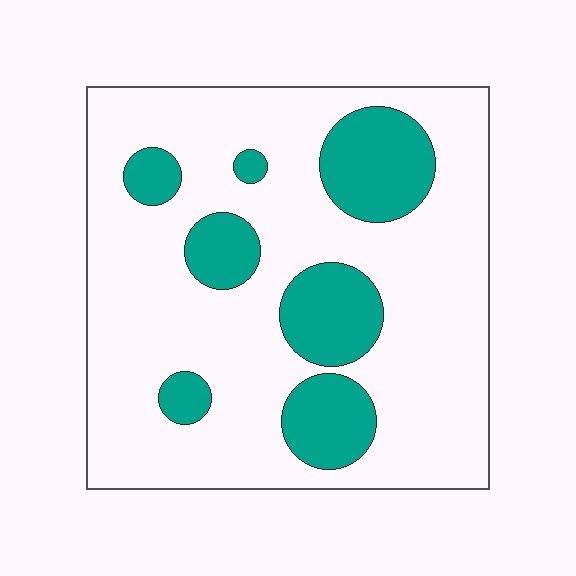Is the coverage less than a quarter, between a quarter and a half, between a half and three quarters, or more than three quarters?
Less than a quarter.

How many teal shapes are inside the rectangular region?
7.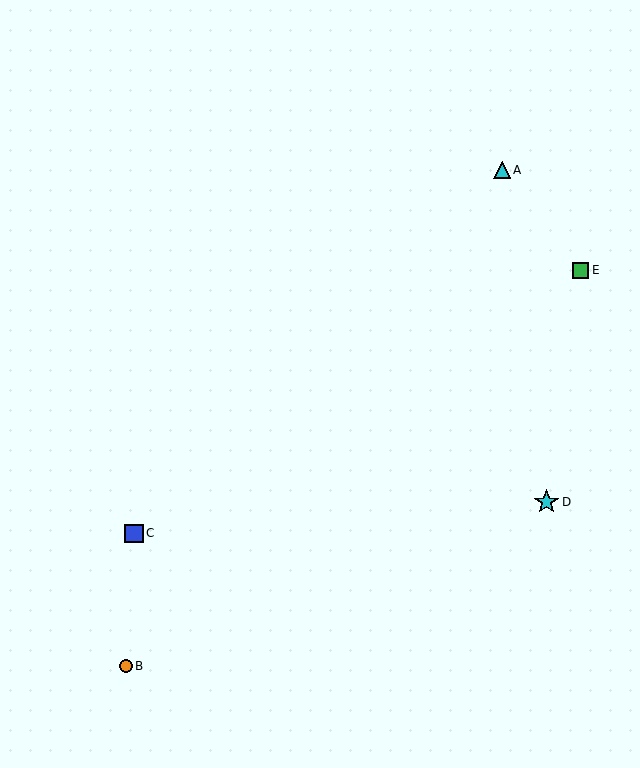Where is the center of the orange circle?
The center of the orange circle is at (126, 666).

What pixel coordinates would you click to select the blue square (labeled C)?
Click at (134, 533) to select the blue square C.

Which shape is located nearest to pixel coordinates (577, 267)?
The green square (labeled E) at (581, 270) is nearest to that location.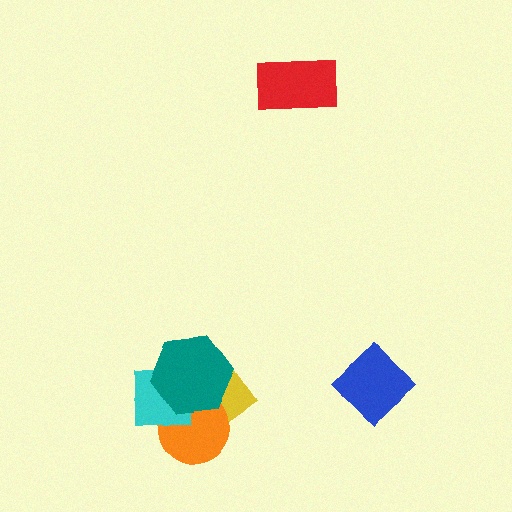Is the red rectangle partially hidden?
No, no other shape covers it.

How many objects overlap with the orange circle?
3 objects overlap with the orange circle.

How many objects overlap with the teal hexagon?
3 objects overlap with the teal hexagon.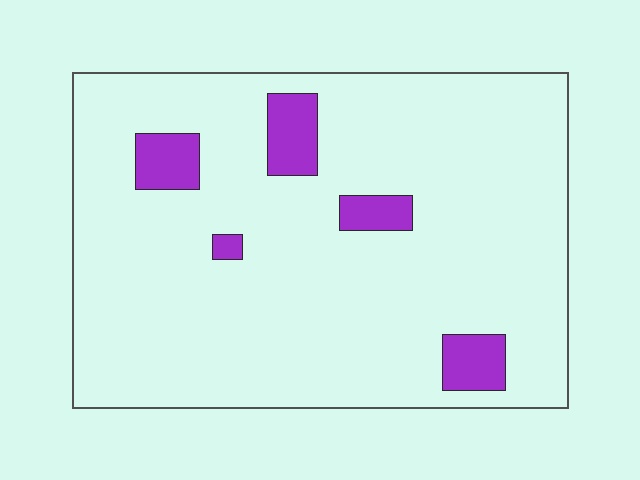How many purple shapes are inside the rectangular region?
5.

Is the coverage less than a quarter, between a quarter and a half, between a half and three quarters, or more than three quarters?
Less than a quarter.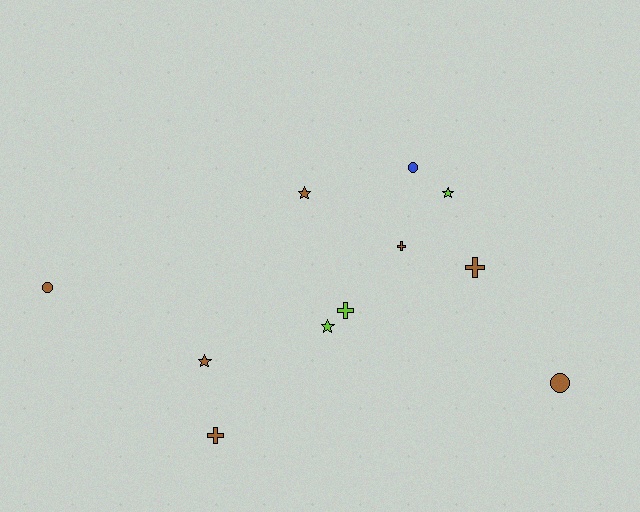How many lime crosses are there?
There is 1 lime cross.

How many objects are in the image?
There are 11 objects.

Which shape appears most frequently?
Star, with 4 objects.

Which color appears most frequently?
Brown, with 7 objects.